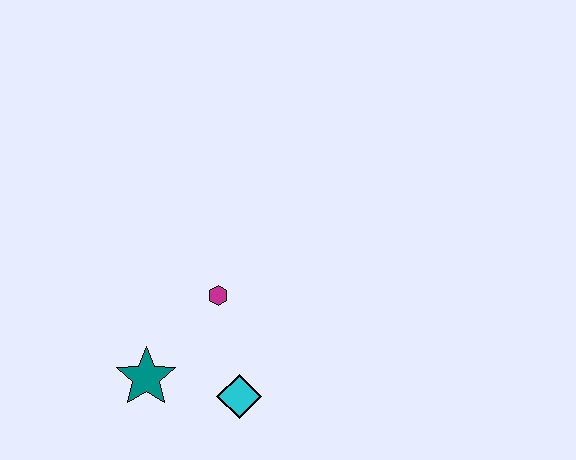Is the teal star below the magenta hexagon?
Yes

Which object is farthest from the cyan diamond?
The magenta hexagon is farthest from the cyan diamond.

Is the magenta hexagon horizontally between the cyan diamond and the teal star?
Yes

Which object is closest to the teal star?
The cyan diamond is closest to the teal star.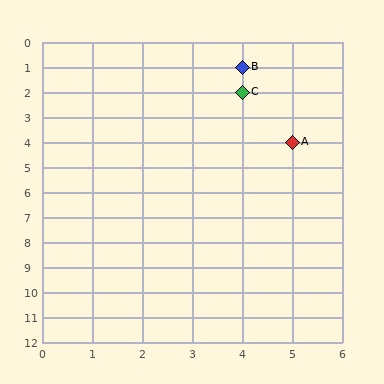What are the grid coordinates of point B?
Point B is at grid coordinates (4, 1).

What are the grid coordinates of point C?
Point C is at grid coordinates (4, 2).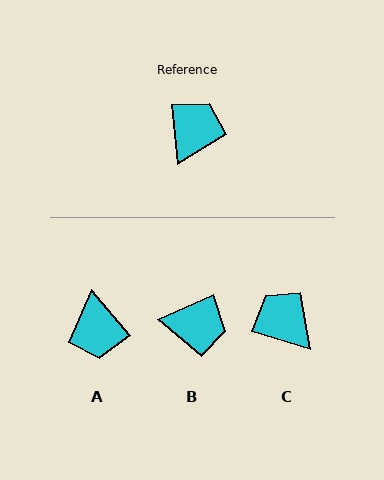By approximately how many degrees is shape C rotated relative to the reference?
Approximately 68 degrees counter-clockwise.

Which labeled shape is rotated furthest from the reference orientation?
A, about 145 degrees away.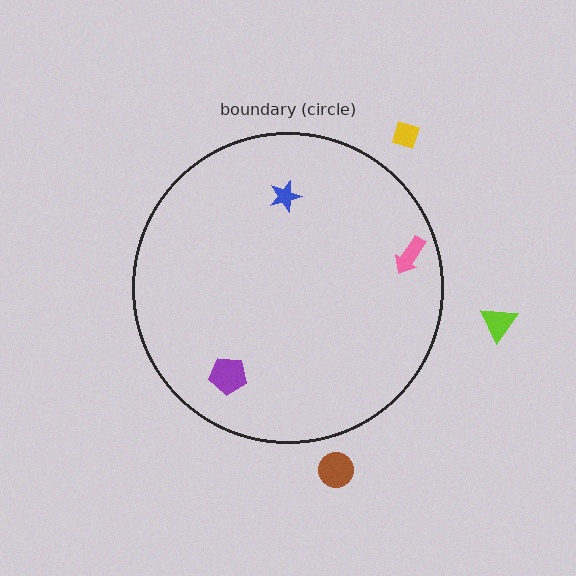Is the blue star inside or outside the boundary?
Inside.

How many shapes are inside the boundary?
3 inside, 3 outside.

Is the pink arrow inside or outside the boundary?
Inside.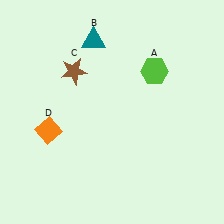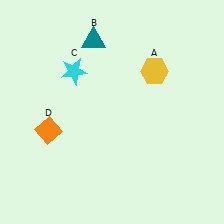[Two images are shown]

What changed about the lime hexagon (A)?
In Image 1, A is lime. In Image 2, it changed to yellow.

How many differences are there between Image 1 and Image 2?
There are 2 differences between the two images.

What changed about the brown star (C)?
In Image 1, C is brown. In Image 2, it changed to cyan.